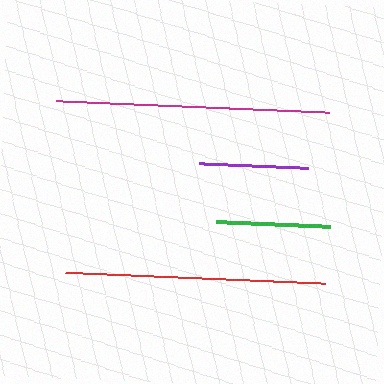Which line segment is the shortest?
The purple line is the shortest at approximately 109 pixels.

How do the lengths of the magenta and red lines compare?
The magenta and red lines are approximately the same length.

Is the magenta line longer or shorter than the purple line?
The magenta line is longer than the purple line.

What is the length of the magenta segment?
The magenta segment is approximately 274 pixels long.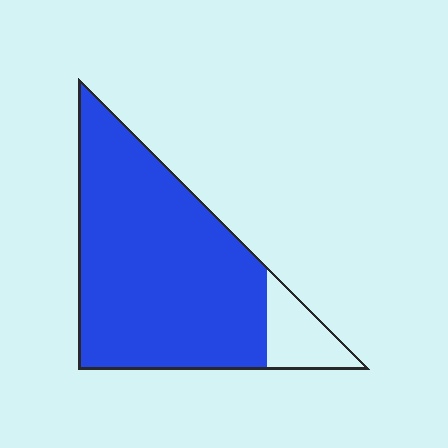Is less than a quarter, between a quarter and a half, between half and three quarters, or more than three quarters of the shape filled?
More than three quarters.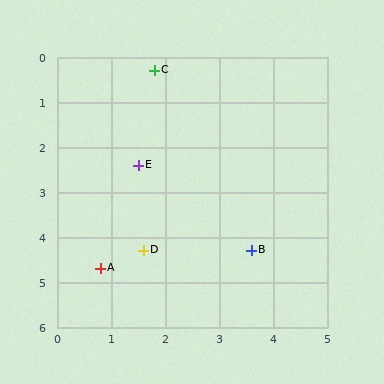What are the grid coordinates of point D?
Point D is at approximately (1.6, 4.3).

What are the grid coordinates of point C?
Point C is at approximately (1.8, 0.3).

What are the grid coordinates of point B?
Point B is at approximately (3.6, 4.3).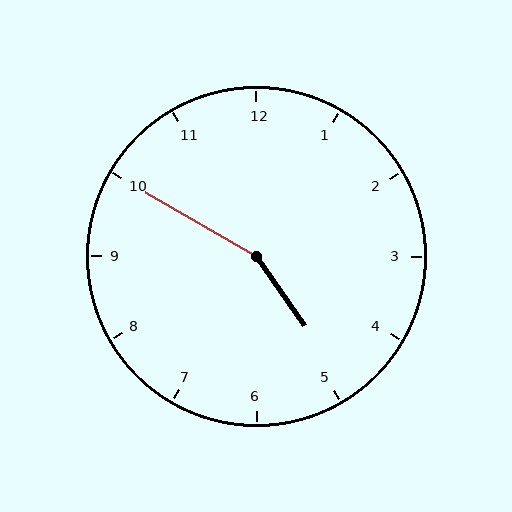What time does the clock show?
4:50.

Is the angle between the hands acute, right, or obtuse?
It is obtuse.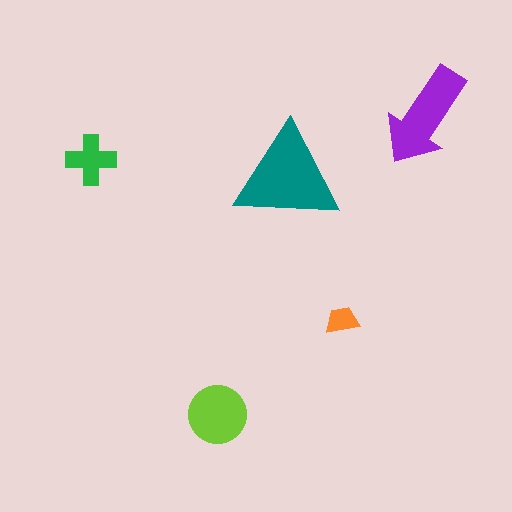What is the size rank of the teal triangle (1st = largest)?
1st.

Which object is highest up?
The purple arrow is topmost.